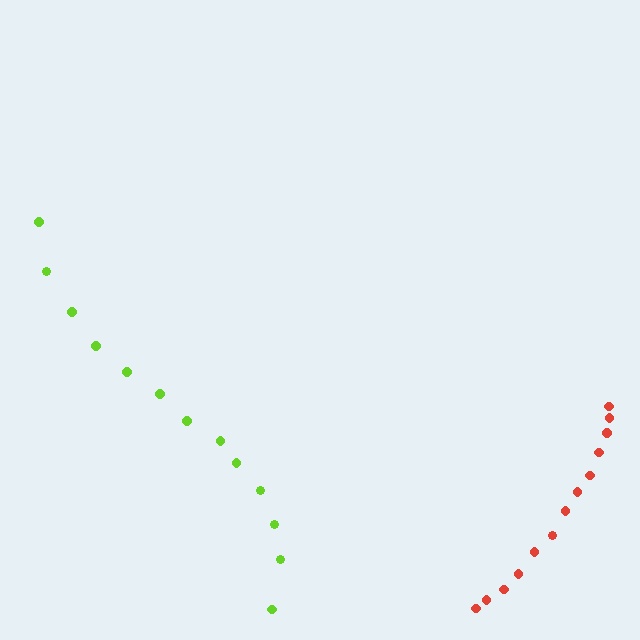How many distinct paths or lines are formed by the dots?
There are 2 distinct paths.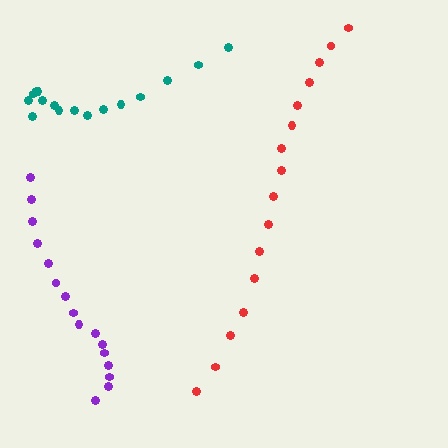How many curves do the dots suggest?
There are 3 distinct paths.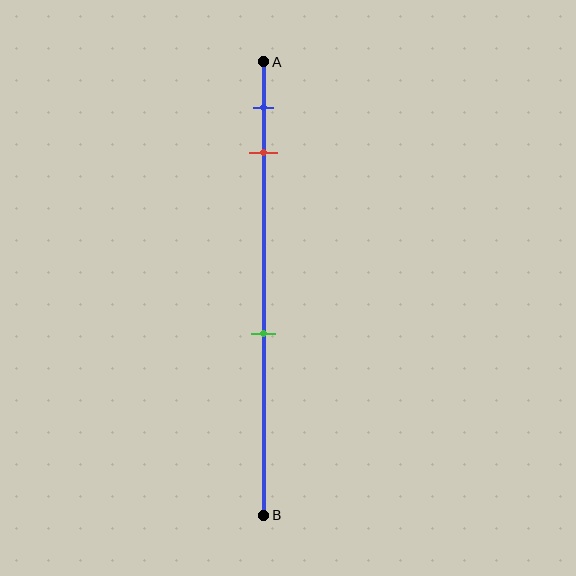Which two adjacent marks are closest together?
The blue and red marks are the closest adjacent pair.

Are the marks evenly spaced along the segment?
No, the marks are not evenly spaced.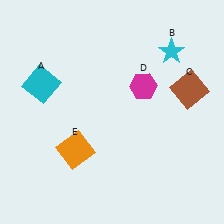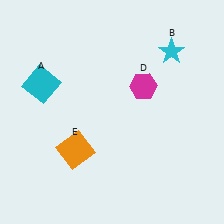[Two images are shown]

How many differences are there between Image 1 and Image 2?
There is 1 difference between the two images.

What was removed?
The brown square (C) was removed in Image 2.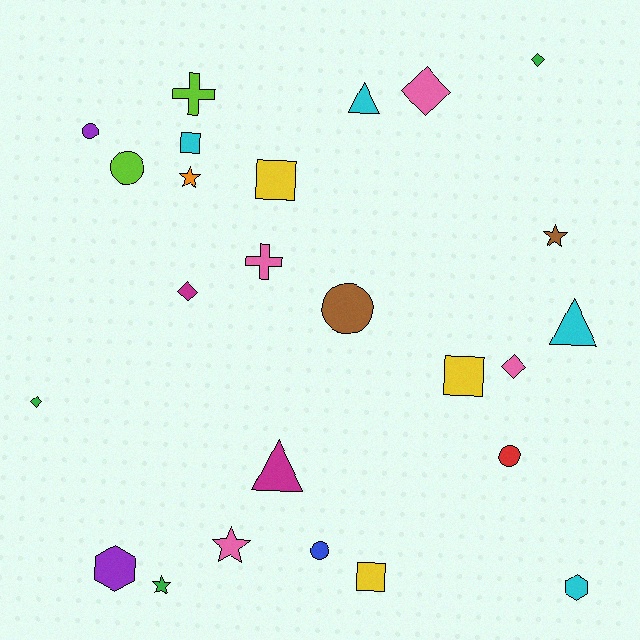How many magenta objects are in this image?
There are 2 magenta objects.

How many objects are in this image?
There are 25 objects.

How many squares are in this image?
There are 4 squares.